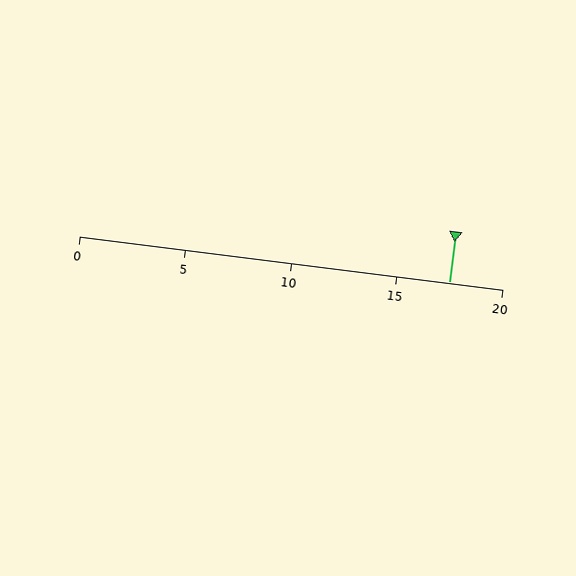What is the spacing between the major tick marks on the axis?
The major ticks are spaced 5 apart.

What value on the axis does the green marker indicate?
The marker indicates approximately 17.5.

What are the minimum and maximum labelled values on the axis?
The axis runs from 0 to 20.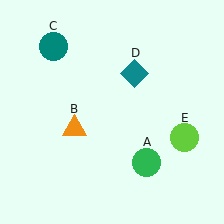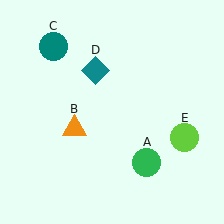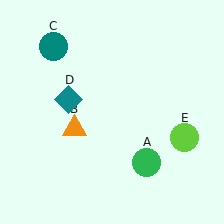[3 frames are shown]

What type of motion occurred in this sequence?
The teal diamond (object D) rotated counterclockwise around the center of the scene.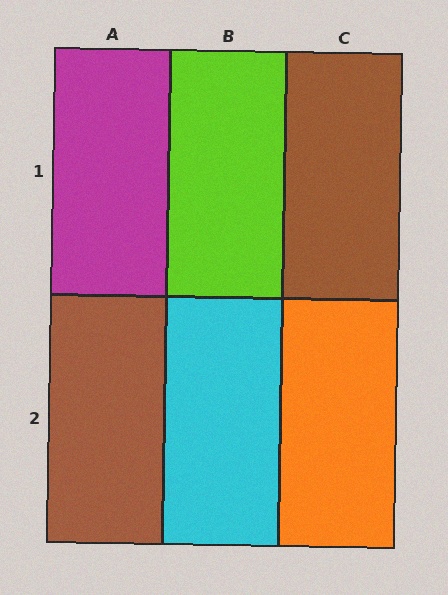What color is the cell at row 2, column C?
Orange.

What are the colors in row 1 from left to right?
Magenta, lime, brown.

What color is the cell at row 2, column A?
Brown.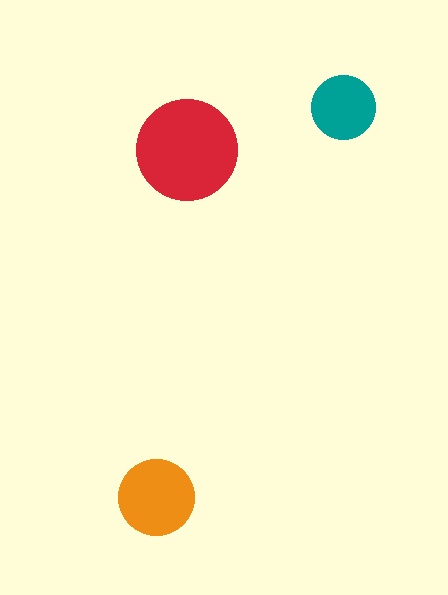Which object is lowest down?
The orange circle is bottommost.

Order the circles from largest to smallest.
the red one, the orange one, the teal one.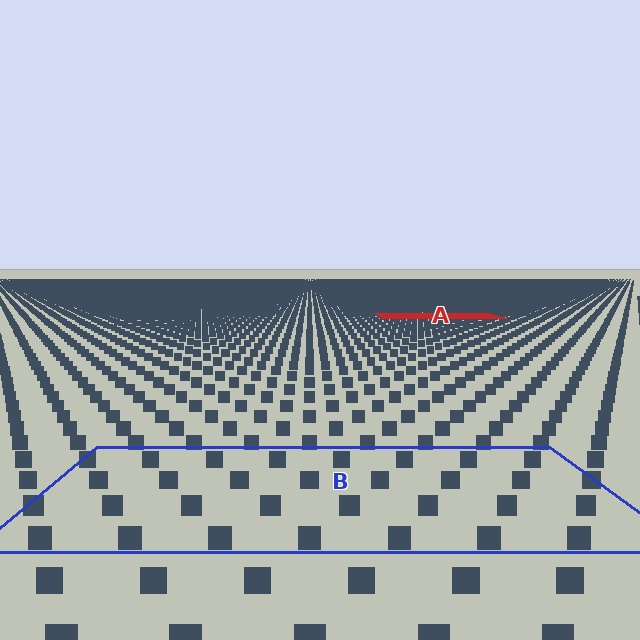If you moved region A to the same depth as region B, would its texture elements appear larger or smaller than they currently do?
They would appear larger. At a closer depth, the same texture elements are projected at a bigger on-screen size.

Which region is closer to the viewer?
Region B is closer. The texture elements there are larger and more spread out.